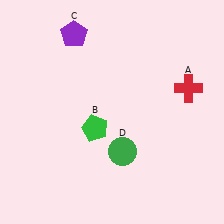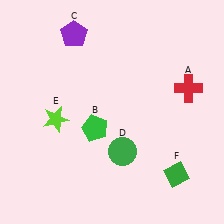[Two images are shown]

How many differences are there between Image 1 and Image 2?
There are 2 differences between the two images.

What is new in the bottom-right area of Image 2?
A green diamond (F) was added in the bottom-right area of Image 2.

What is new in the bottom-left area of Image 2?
A lime star (E) was added in the bottom-left area of Image 2.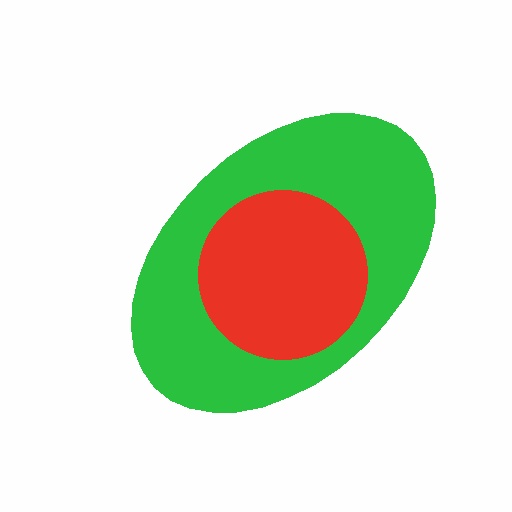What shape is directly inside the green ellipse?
The red circle.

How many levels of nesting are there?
2.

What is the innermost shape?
The red circle.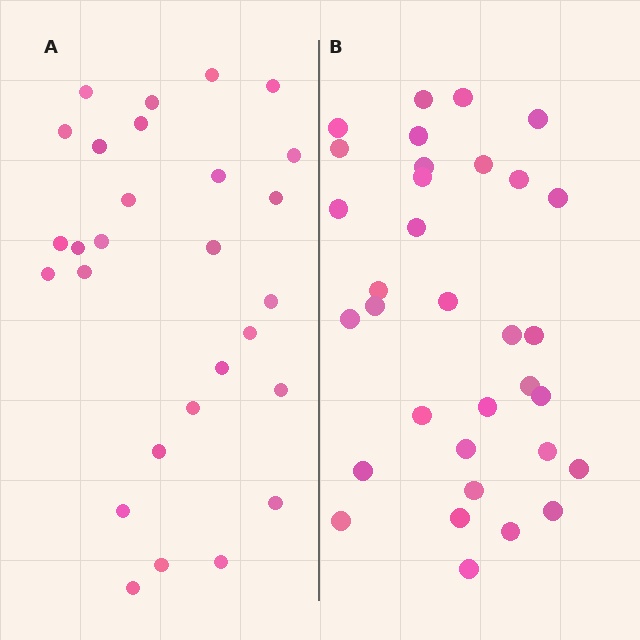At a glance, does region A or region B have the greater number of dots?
Region B (the right region) has more dots.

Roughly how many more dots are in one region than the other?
Region B has about 5 more dots than region A.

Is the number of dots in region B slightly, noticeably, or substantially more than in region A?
Region B has only slightly more — the two regions are fairly close. The ratio is roughly 1.2 to 1.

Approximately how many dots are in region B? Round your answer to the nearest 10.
About 30 dots. (The exact count is 33, which rounds to 30.)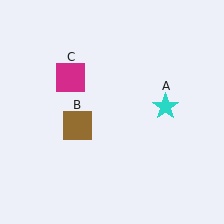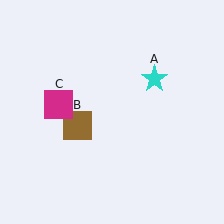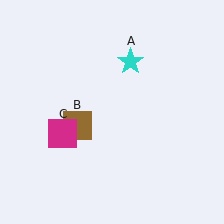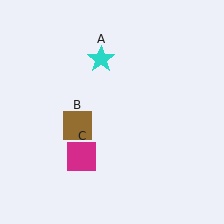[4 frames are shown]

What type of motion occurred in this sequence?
The cyan star (object A), magenta square (object C) rotated counterclockwise around the center of the scene.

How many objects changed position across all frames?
2 objects changed position: cyan star (object A), magenta square (object C).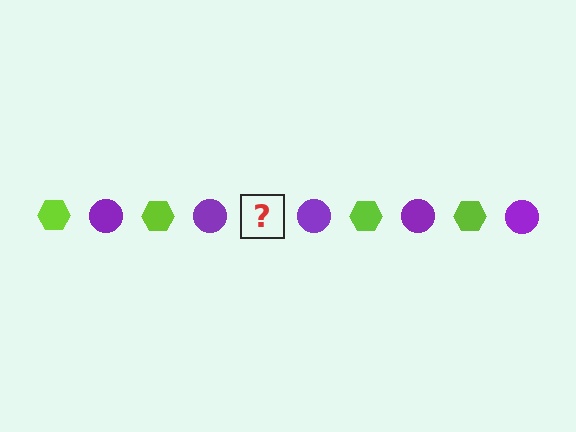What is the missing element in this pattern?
The missing element is a lime hexagon.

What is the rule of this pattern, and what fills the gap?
The rule is that the pattern alternates between lime hexagon and purple circle. The gap should be filled with a lime hexagon.